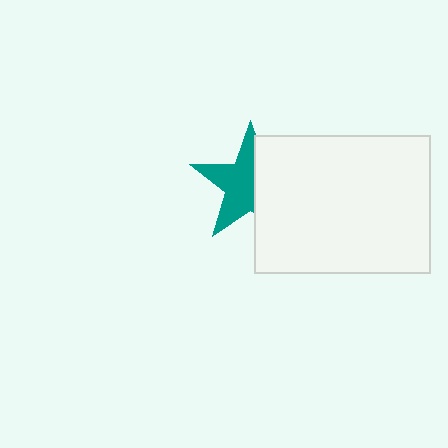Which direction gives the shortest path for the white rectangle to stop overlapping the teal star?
Moving right gives the shortest separation.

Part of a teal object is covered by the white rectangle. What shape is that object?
It is a star.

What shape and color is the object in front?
The object in front is a white rectangle.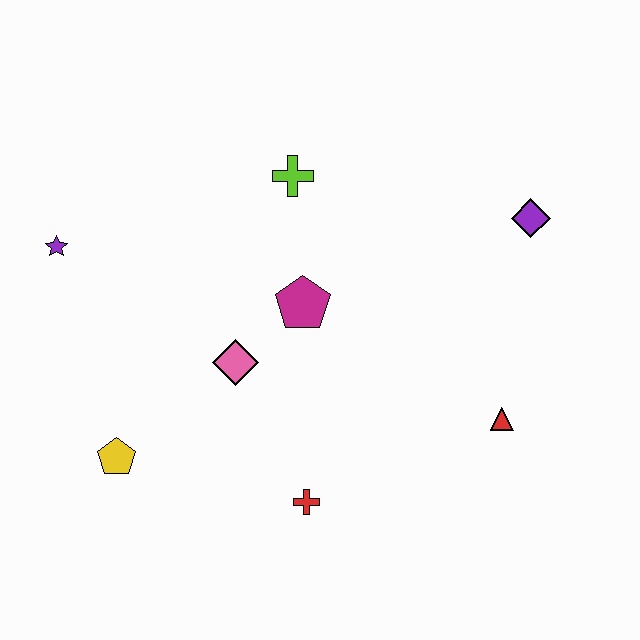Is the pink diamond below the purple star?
Yes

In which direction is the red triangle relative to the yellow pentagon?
The red triangle is to the right of the yellow pentagon.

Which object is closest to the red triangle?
The purple diamond is closest to the red triangle.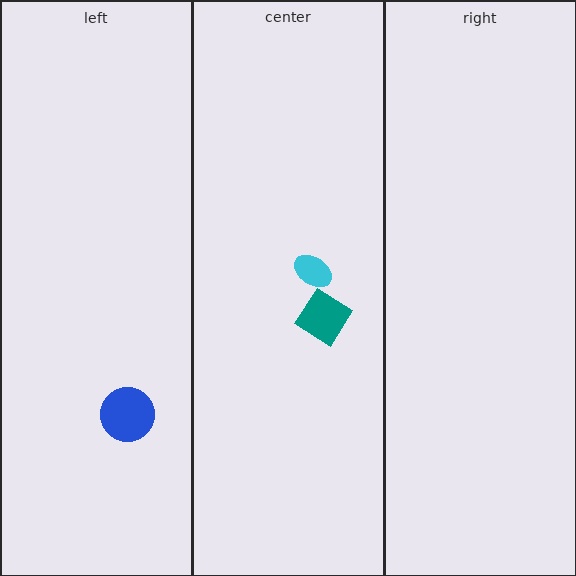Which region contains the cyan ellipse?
The center region.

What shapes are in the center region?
The teal diamond, the cyan ellipse.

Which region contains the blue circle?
The left region.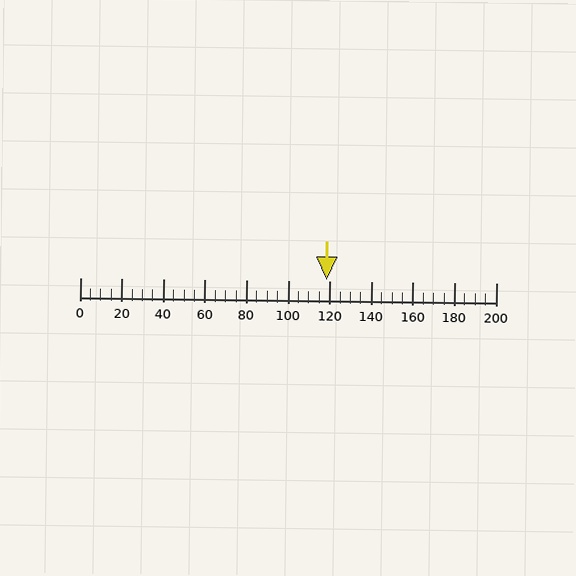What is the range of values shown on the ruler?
The ruler shows values from 0 to 200.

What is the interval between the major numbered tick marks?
The major tick marks are spaced 20 units apart.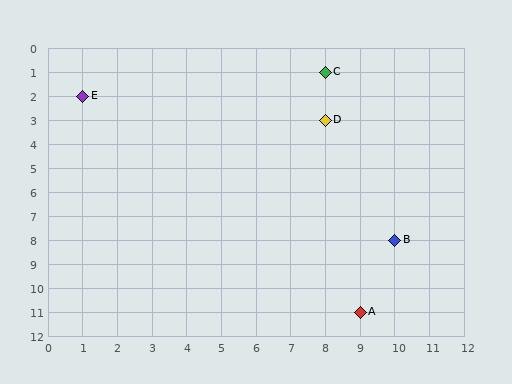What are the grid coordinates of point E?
Point E is at grid coordinates (1, 2).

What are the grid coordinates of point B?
Point B is at grid coordinates (10, 8).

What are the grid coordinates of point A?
Point A is at grid coordinates (9, 11).